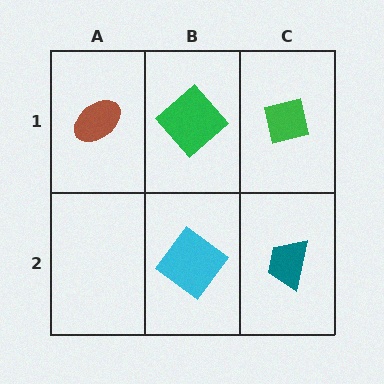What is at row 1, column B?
A green diamond.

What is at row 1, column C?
A green square.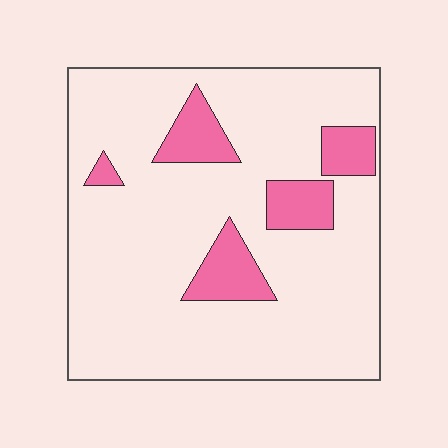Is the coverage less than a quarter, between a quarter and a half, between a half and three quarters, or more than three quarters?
Less than a quarter.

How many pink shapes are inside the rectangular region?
5.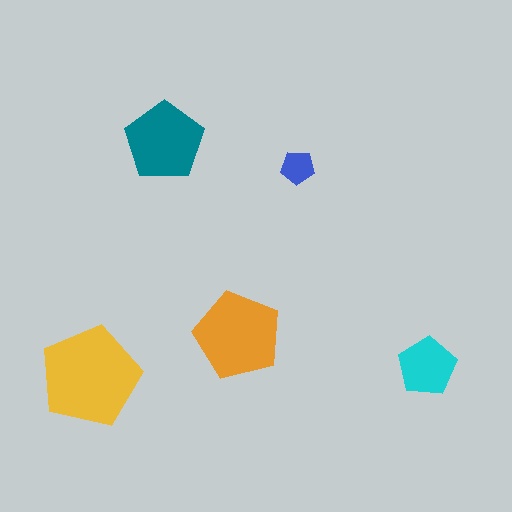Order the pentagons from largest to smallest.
the yellow one, the orange one, the teal one, the cyan one, the blue one.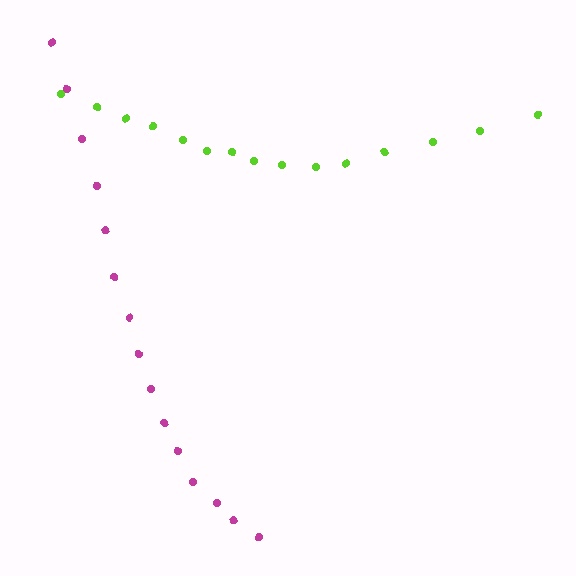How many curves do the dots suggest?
There are 2 distinct paths.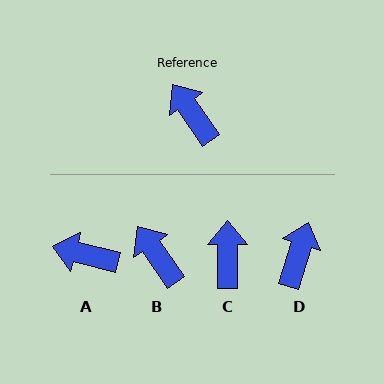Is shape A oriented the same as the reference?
No, it is off by about 41 degrees.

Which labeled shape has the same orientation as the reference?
B.